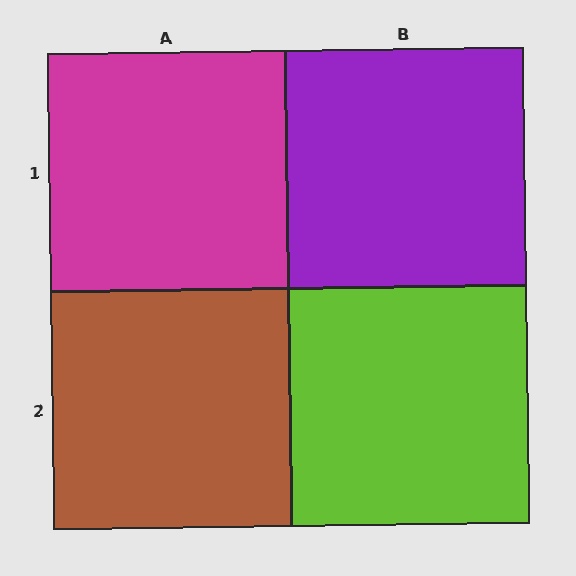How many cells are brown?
1 cell is brown.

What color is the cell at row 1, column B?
Purple.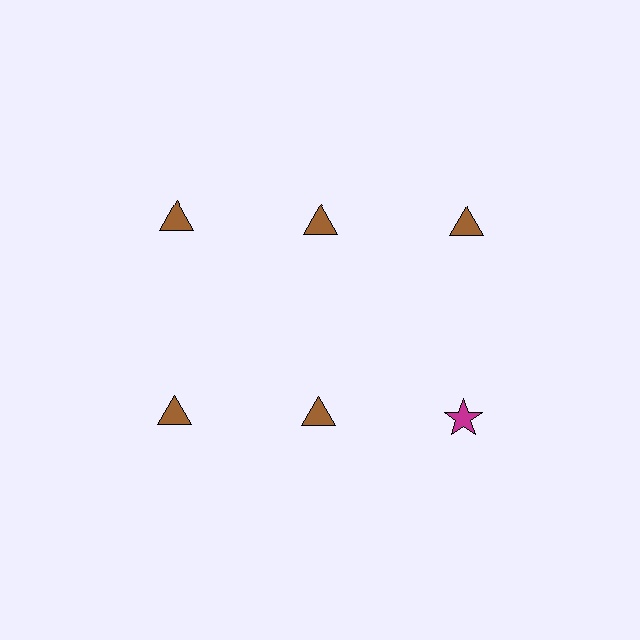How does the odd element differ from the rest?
It differs in both color (magenta instead of brown) and shape (star instead of triangle).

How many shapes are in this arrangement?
There are 6 shapes arranged in a grid pattern.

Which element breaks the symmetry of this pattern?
The magenta star in the second row, center column breaks the symmetry. All other shapes are brown triangles.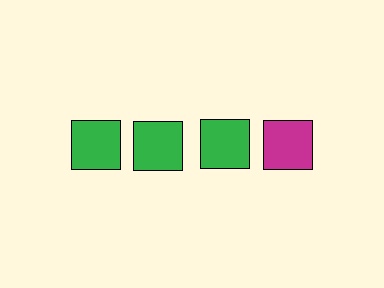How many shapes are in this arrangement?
There are 4 shapes arranged in a grid pattern.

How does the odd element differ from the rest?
It has a different color: magenta instead of green.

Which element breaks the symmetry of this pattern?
The magenta square in the top row, second from right column breaks the symmetry. All other shapes are green squares.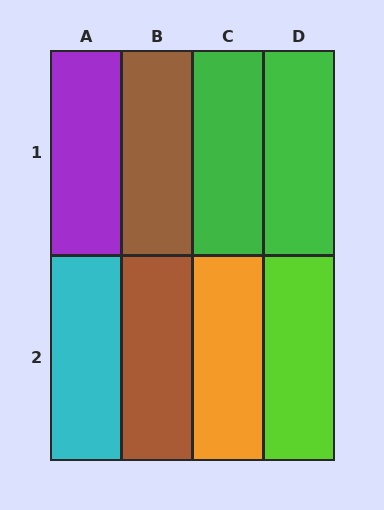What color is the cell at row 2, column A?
Cyan.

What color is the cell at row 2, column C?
Orange.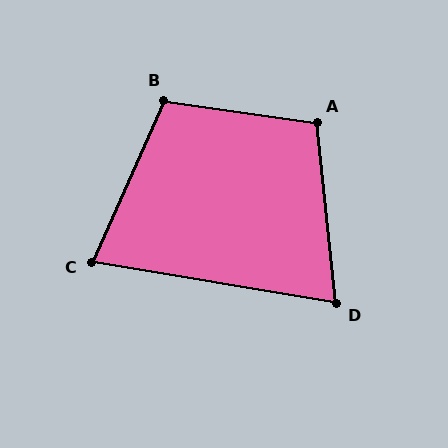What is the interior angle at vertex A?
Approximately 104 degrees (obtuse).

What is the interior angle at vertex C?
Approximately 76 degrees (acute).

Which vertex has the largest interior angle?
B, at approximately 106 degrees.